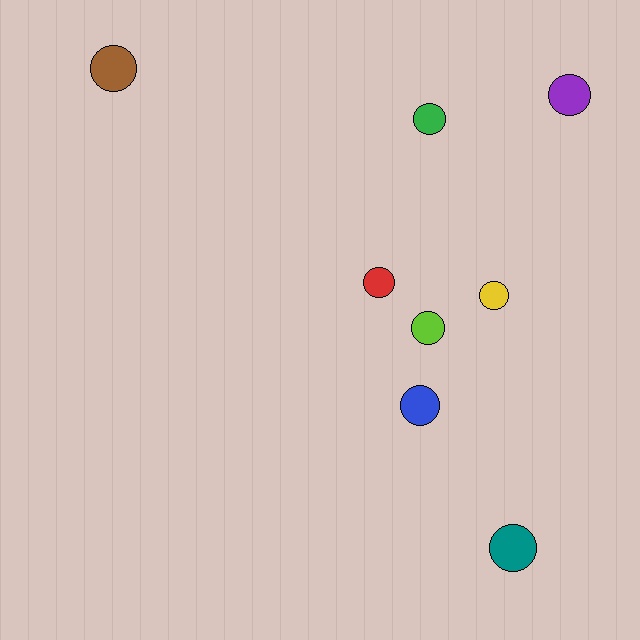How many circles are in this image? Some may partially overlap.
There are 8 circles.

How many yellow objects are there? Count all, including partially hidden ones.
There is 1 yellow object.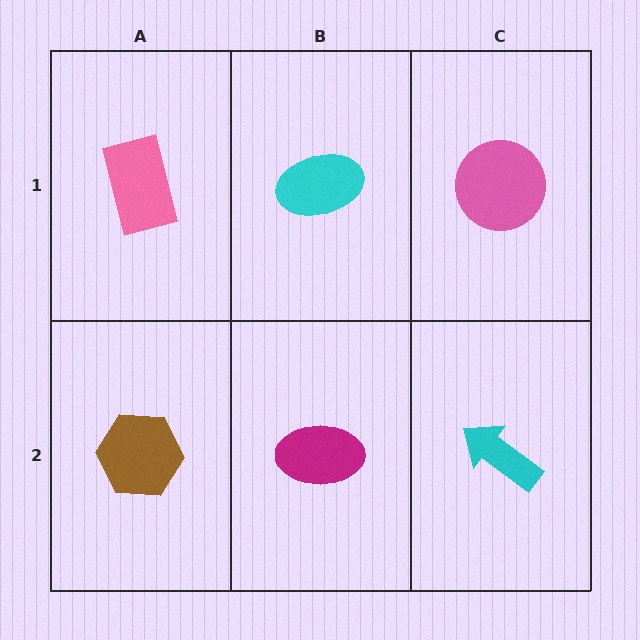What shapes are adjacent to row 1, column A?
A brown hexagon (row 2, column A), a cyan ellipse (row 1, column B).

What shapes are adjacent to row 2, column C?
A pink circle (row 1, column C), a magenta ellipse (row 2, column B).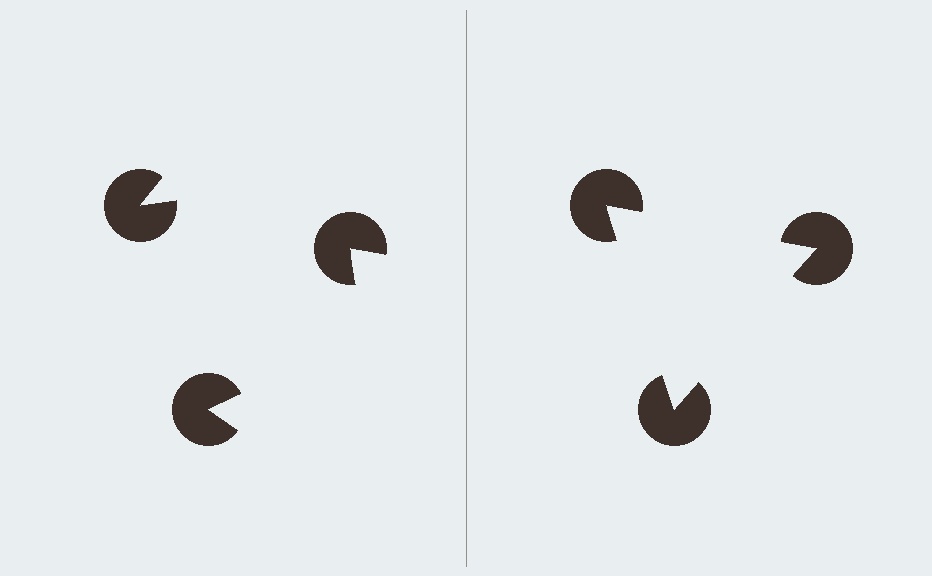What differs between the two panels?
The pac-man discs are positioned identically on both sides; only the wedge orientations differ. On the right they align to a triangle; on the left they are misaligned.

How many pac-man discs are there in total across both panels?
6 — 3 on each side.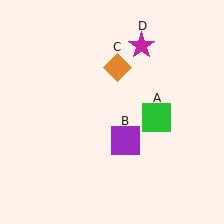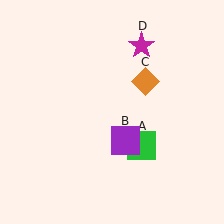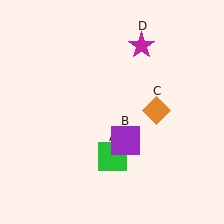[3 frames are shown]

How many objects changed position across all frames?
2 objects changed position: green square (object A), orange diamond (object C).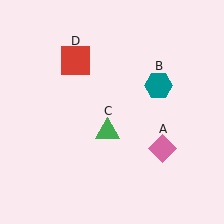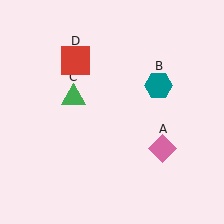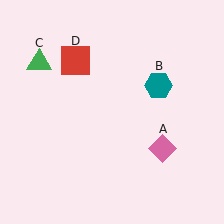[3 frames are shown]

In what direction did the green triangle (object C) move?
The green triangle (object C) moved up and to the left.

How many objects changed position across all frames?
1 object changed position: green triangle (object C).